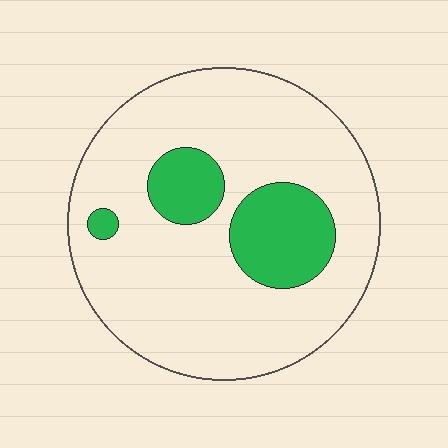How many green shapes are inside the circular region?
3.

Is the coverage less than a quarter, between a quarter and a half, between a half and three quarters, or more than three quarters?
Less than a quarter.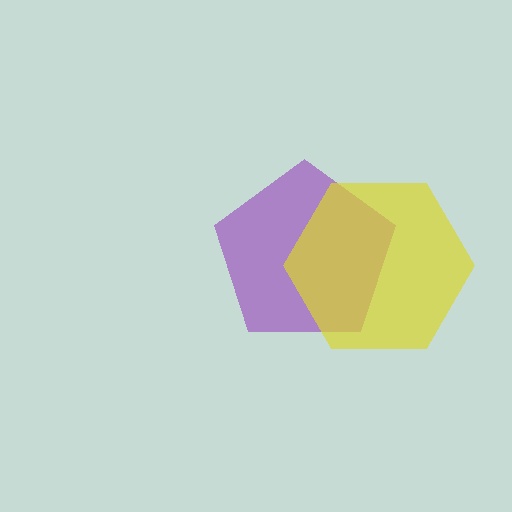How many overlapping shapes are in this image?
There are 2 overlapping shapes in the image.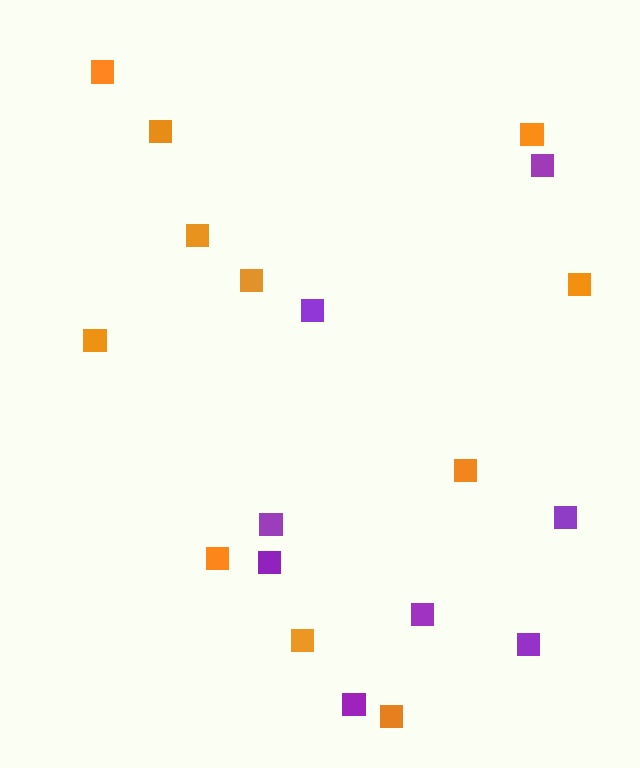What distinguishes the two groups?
There are 2 groups: one group of purple squares (8) and one group of orange squares (11).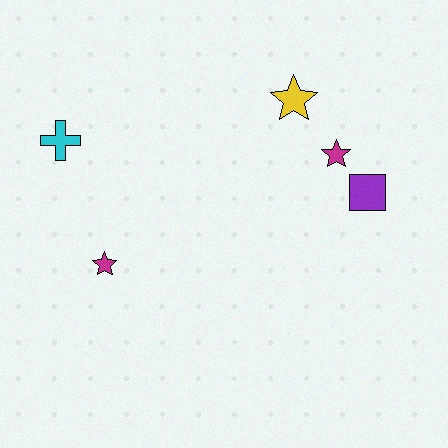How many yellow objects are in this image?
There is 1 yellow object.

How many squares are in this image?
There is 1 square.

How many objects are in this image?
There are 5 objects.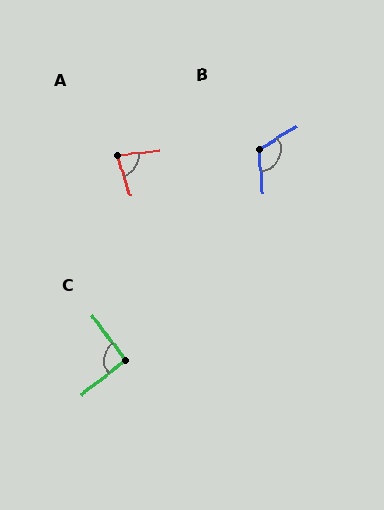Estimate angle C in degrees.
Approximately 91 degrees.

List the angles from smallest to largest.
A (79°), C (91°), B (117°).